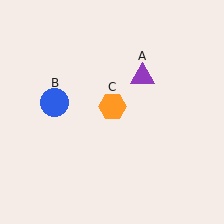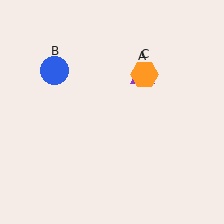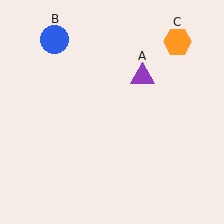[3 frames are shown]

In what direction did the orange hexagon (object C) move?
The orange hexagon (object C) moved up and to the right.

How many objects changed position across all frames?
2 objects changed position: blue circle (object B), orange hexagon (object C).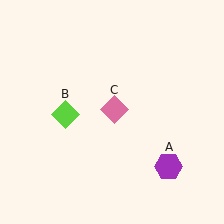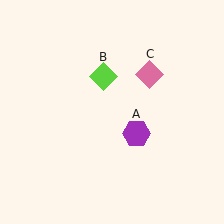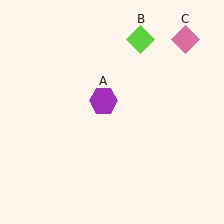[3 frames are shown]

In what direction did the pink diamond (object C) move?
The pink diamond (object C) moved up and to the right.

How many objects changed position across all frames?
3 objects changed position: purple hexagon (object A), lime diamond (object B), pink diamond (object C).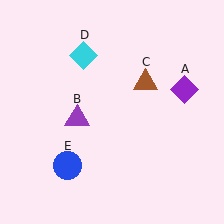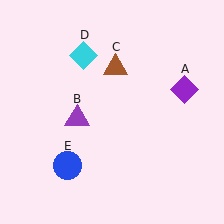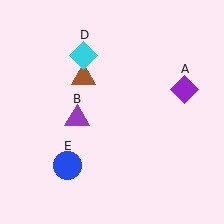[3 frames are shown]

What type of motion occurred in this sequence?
The brown triangle (object C) rotated counterclockwise around the center of the scene.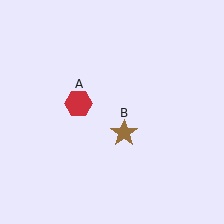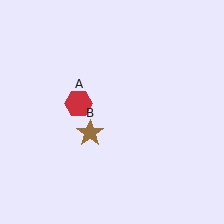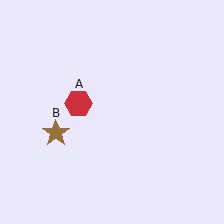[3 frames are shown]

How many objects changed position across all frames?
1 object changed position: brown star (object B).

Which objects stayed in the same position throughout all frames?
Red hexagon (object A) remained stationary.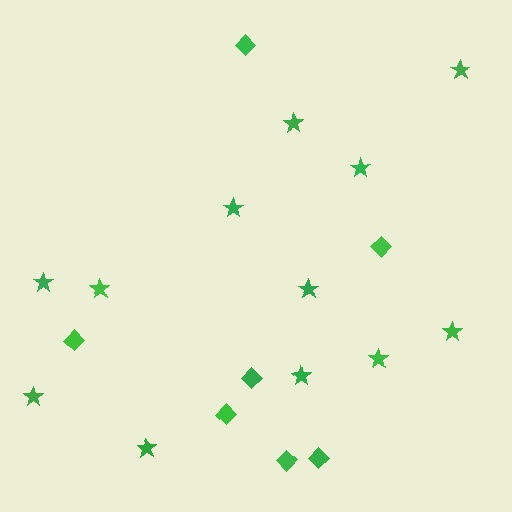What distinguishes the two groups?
There are 2 groups: one group of diamonds (7) and one group of stars (12).